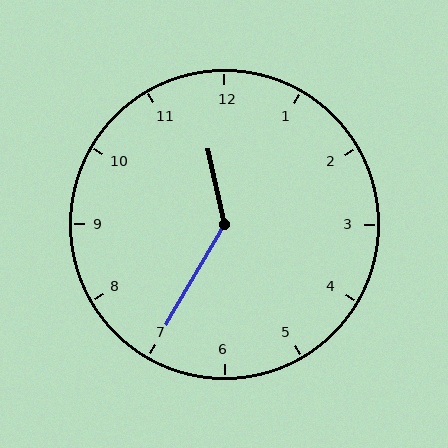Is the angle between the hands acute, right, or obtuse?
It is obtuse.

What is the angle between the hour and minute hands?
Approximately 138 degrees.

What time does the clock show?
11:35.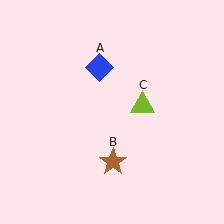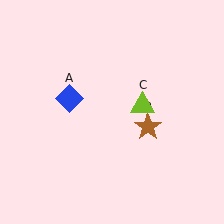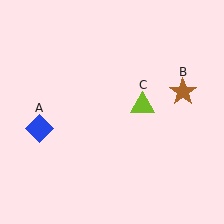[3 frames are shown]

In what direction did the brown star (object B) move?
The brown star (object B) moved up and to the right.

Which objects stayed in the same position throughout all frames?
Lime triangle (object C) remained stationary.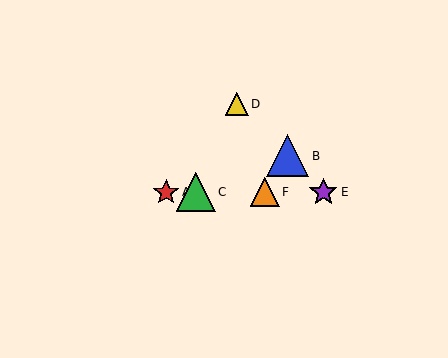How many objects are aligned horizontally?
4 objects (A, C, E, F) are aligned horizontally.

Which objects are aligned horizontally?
Objects A, C, E, F are aligned horizontally.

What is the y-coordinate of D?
Object D is at y≈104.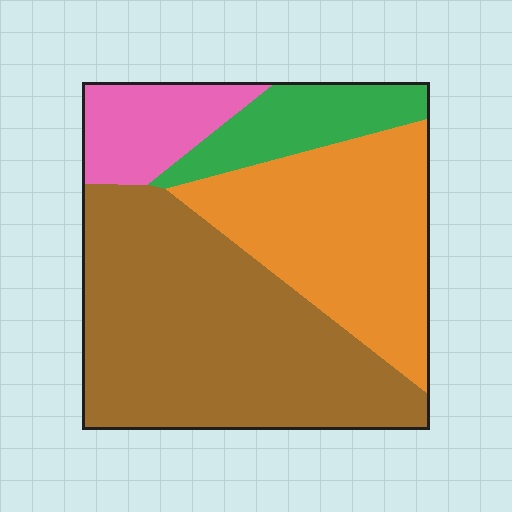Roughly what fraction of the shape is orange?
Orange takes up about one third (1/3) of the shape.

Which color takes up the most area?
Brown, at roughly 45%.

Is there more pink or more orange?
Orange.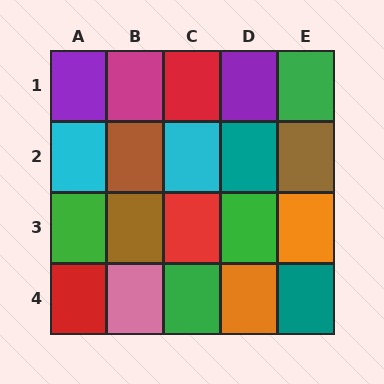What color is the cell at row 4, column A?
Red.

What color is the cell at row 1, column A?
Purple.